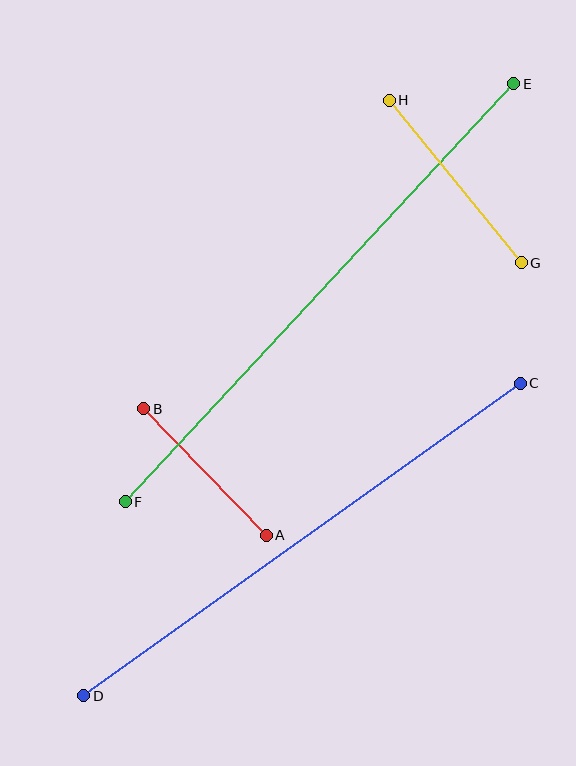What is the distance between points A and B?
The distance is approximately 176 pixels.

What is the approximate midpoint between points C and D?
The midpoint is at approximately (302, 540) pixels.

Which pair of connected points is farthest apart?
Points E and F are farthest apart.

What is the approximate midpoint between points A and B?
The midpoint is at approximately (205, 472) pixels.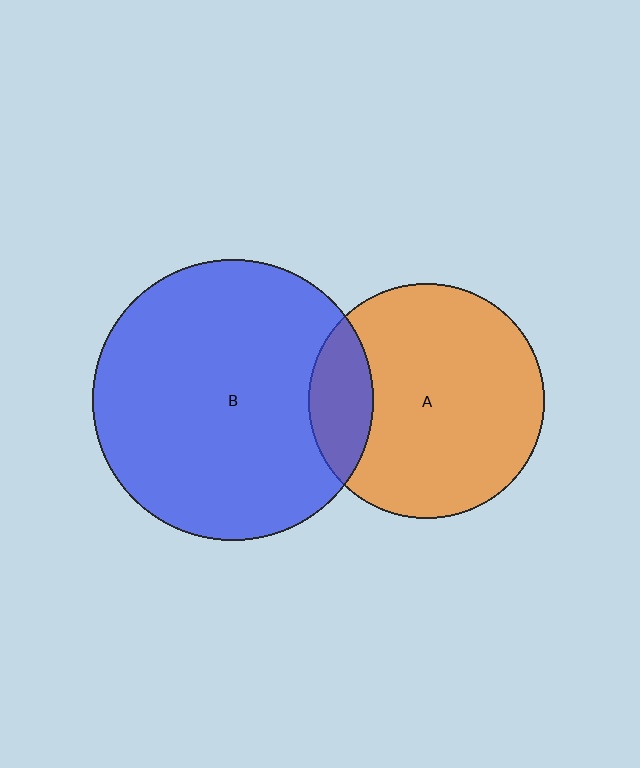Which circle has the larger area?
Circle B (blue).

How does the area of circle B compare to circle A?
Approximately 1.4 times.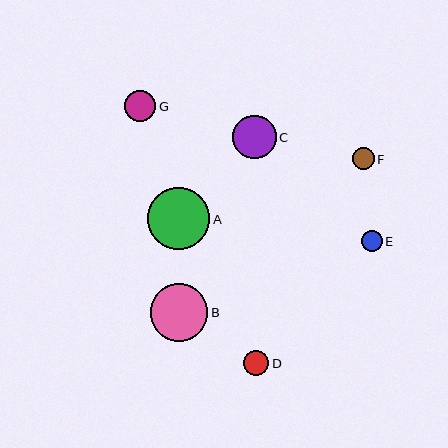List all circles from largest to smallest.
From largest to smallest: A, B, C, G, D, F, E.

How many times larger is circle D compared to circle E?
Circle D is approximately 1.2 times the size of circle E.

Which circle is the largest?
Circle A is the largest with a size of approximately 63 pixels.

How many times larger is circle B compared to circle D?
Circle B is approximately 2.3 times the size of circle D.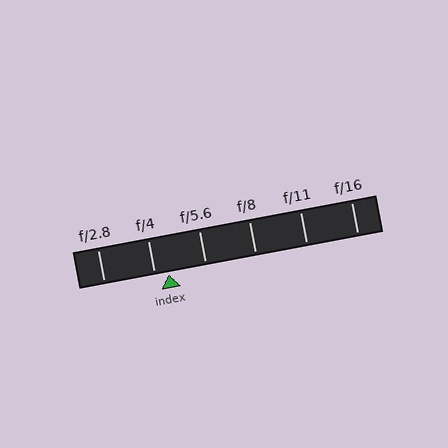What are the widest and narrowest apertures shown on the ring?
The widest aperture shown is f/2.8 and the narrowest is f/16.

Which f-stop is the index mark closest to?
The index mark is closest to f/4.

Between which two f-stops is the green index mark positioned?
The index mark is between f/4 and f/5.6.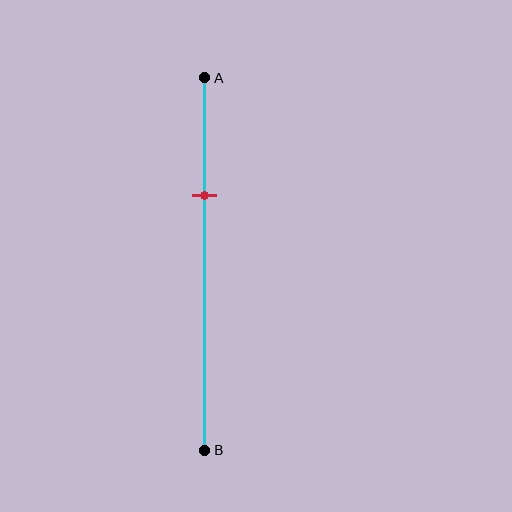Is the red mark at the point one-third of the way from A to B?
Yes, the mark is approximately at the one-third point.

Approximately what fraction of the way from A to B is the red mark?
The red mark is approximately 30% of the way from A to B.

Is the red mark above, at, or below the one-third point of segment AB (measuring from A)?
The red mark is approximately at the one-third point of segment AB.